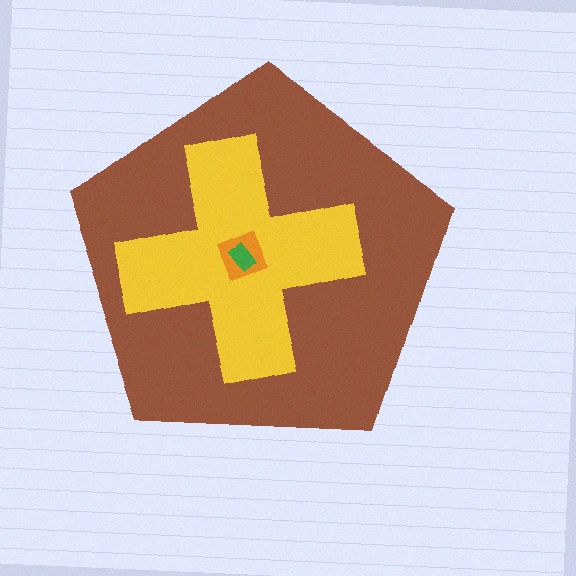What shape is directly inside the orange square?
The green rectangle.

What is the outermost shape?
The brown pentagon.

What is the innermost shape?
The green rectangle.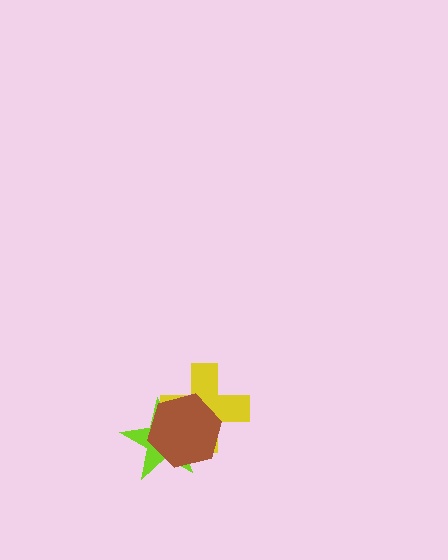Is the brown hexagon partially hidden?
No, no other shape covers it.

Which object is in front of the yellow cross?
The brown hexagon is in front of the yellow cross.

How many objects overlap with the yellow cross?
2 objects overlap with the yellow cross.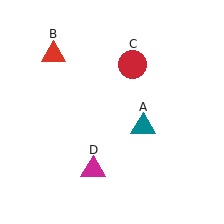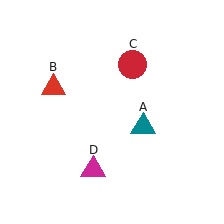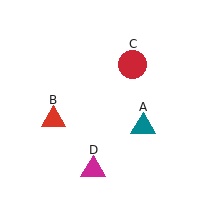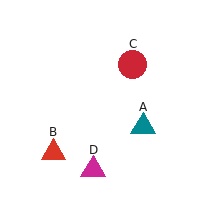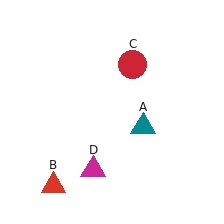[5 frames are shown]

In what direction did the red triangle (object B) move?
The red triangle (object B) moved down.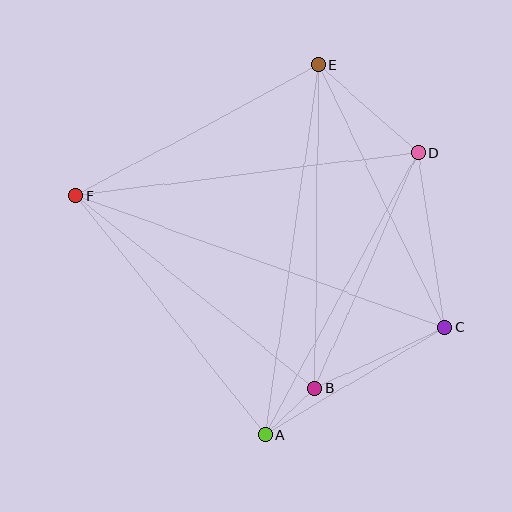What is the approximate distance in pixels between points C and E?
The distance between C and E is approximately 291 pixels.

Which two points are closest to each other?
Points A and B are closest to each other.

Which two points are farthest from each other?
Points C and F are farthest from each other.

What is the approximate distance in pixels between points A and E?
The distance between A and E is approximately 374 pixels.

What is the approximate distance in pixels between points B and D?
The distance between B and D is approximately 258 pixels.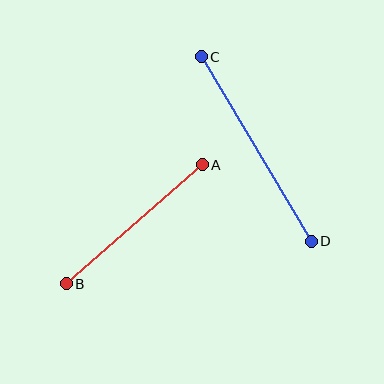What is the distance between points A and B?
The distance is approximately 181 pixels.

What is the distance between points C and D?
The distance is approximately 214 pixels.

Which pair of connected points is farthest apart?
Points C and D are farthest apart.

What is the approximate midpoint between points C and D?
The midpoint is at approximately (256, 149) pixels.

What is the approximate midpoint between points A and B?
The midpoint is at approximately (134, 224) pixels.